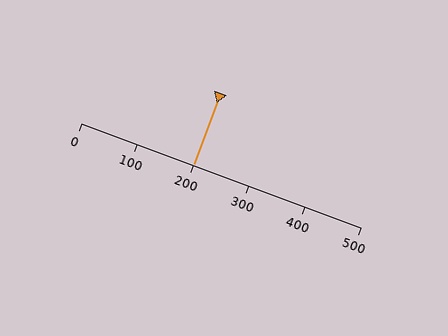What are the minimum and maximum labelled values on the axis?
The axis runs from 0 to 500.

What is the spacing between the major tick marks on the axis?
The major ticks are spaced 100 apart.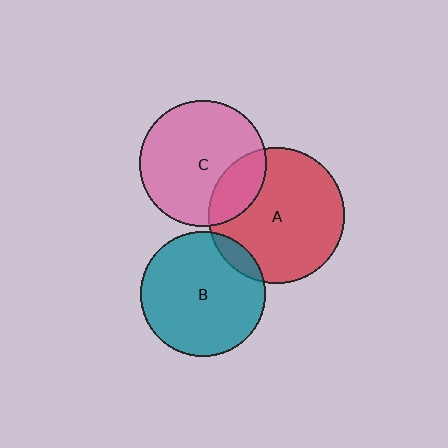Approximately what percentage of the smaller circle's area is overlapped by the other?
Approximately 20%.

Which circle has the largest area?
Circle A (red).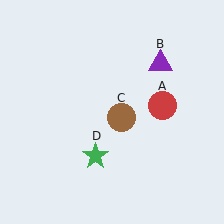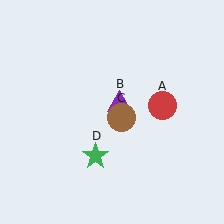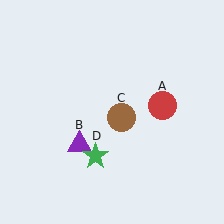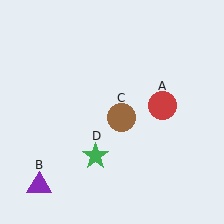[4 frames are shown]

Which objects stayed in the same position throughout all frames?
Red circle (object A) and brown circle (object C) and green star (object D) remained stationary.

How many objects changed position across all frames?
1 object changed position: purple triangle (object B).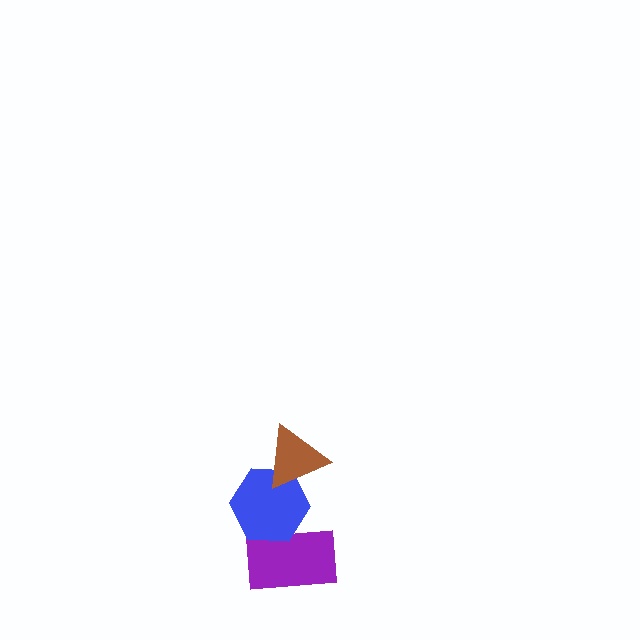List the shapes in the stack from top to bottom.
From top to bottom: the brown triangle, the blue hexagon, the purple rectangle.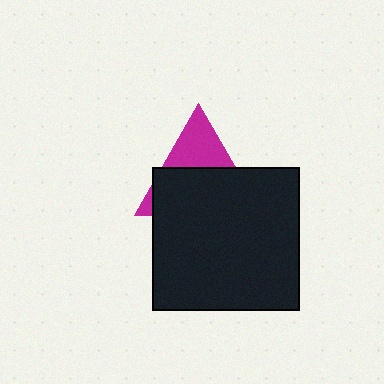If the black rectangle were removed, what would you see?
You would see the complete magenta triangle.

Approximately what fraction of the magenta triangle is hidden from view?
Roughly 63% of the magenta triangle is hidden behind the black rectangle.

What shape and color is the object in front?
The object in front is a black rectangle.